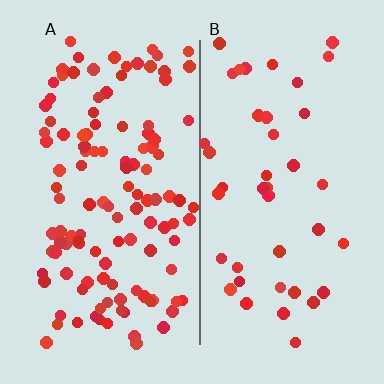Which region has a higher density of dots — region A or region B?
A (the left).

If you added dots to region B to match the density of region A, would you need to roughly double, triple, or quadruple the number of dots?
Approximately triple.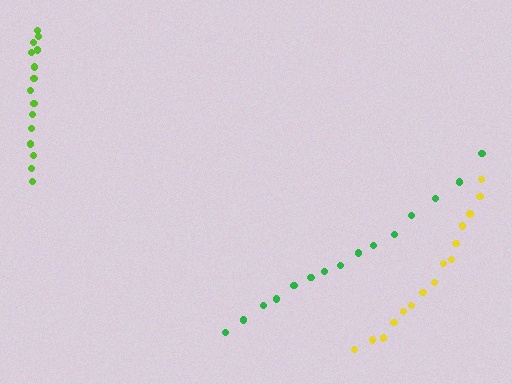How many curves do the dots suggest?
There are 3 distinct paths.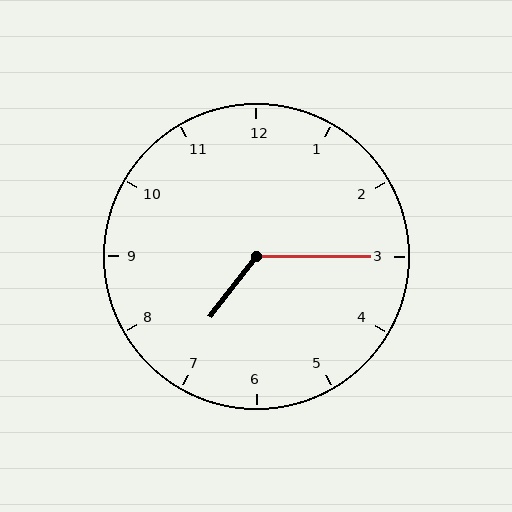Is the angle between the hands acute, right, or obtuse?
It is obtuse.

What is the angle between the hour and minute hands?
Approximately 128 degrees.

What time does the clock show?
7:15.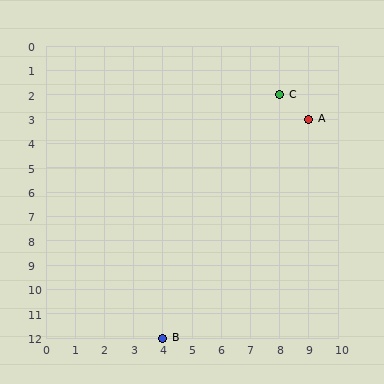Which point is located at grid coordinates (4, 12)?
Point B is at (4, 12).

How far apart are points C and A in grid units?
Points C and A are 1 column and 1 row apart (about 1.4 grid units diagonally).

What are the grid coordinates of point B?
Point B is at grid coordinates (4, 12).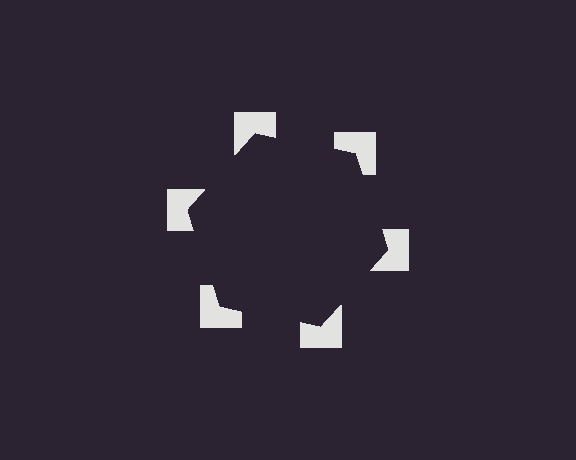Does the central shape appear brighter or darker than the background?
It typically appears slightly darker than the background, even though no actual brightness change is drawn.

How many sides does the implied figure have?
6 sides.